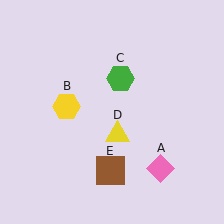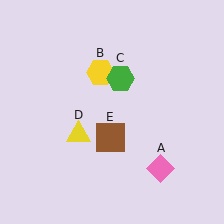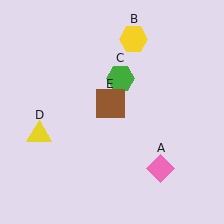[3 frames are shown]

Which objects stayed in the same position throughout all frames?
Pink diamond (object A) and green hexagon (object C) remained stationary.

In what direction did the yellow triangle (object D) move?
The yellow triangle (object D) moved left.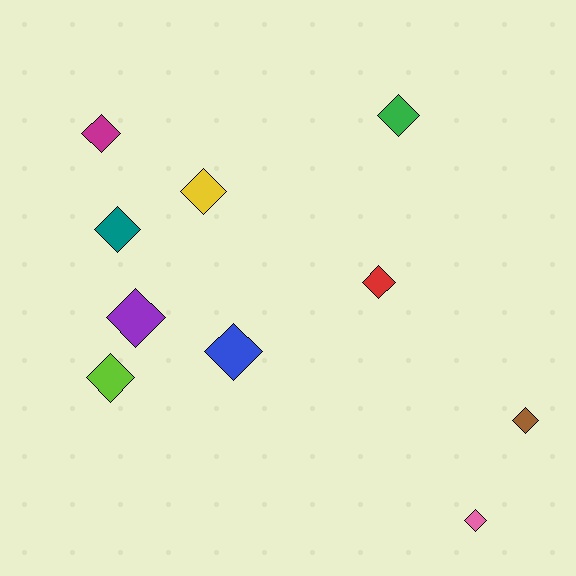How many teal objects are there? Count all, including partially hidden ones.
There is 1 teal object.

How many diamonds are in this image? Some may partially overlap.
There are 10 diamonds.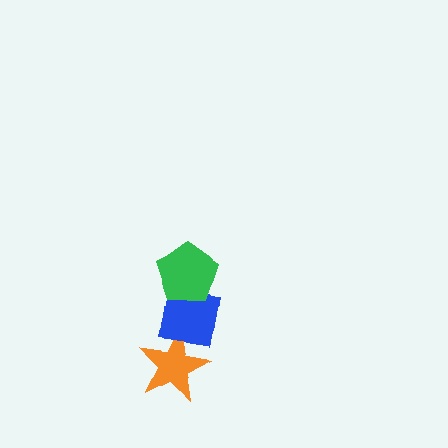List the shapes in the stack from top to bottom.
From top to bottom: the green pentagon, the blue square, the orange star.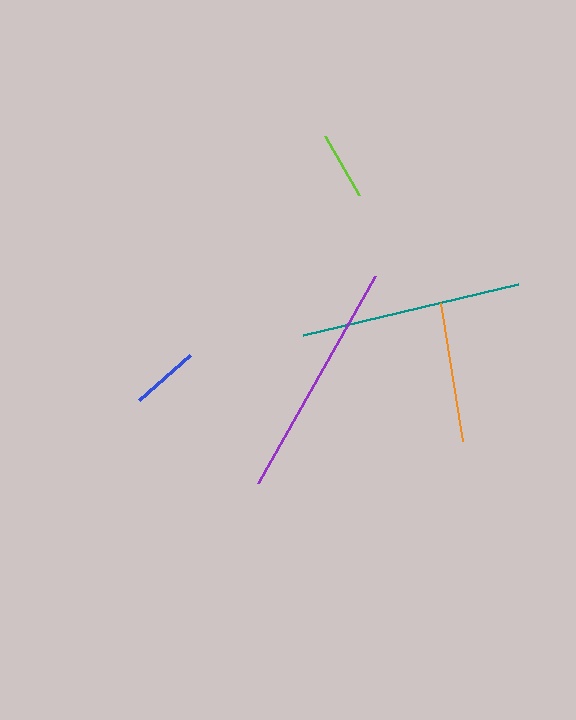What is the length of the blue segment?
The blue segment is approximately 68 pixels long.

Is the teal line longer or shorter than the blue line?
The teal line is longer than the blue line.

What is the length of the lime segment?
The lime segment is approximately 69 pixels long.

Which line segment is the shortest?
The blue line is the shortest at approximately 68 pixels.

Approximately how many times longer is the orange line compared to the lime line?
The orange line is approximately 2.0 times the length of the lime line.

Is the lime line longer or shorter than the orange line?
The orange line is longer than the lime line.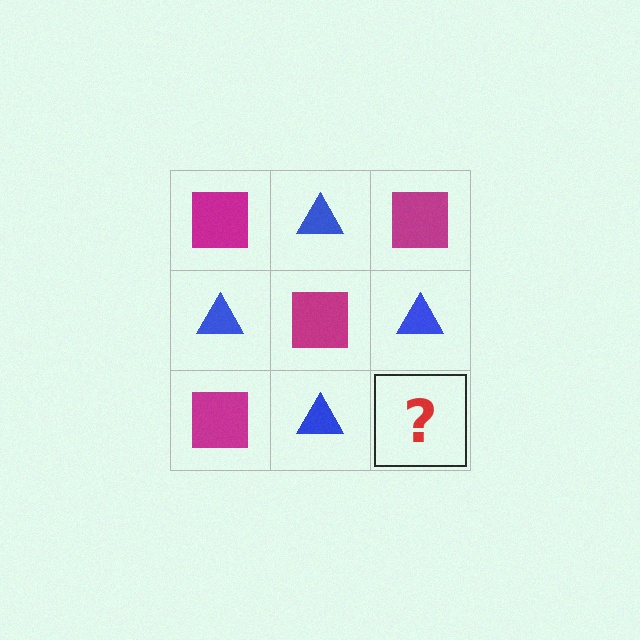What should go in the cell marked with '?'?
The missing cell should contain a magenta square.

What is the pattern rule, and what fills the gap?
The rule is that it alternates magenta square and blue triangle in a checkerboard pattern. The gap should be filled with a magenta square.